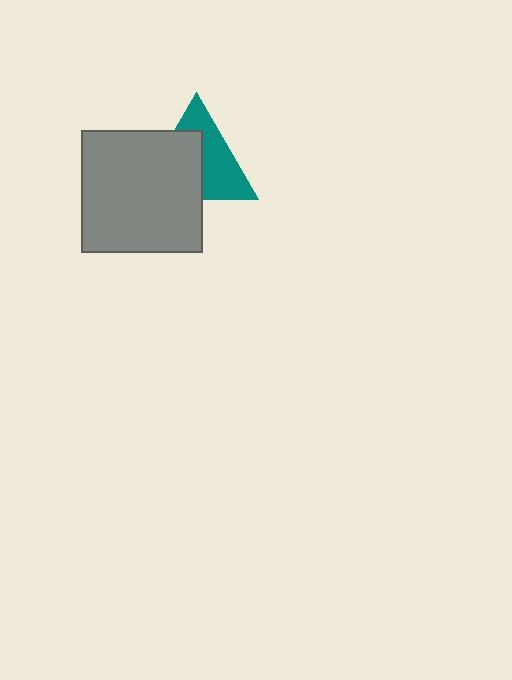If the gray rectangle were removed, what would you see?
You would see the complete teal triangle.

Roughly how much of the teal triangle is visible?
About half of it is visible (roughly 49%).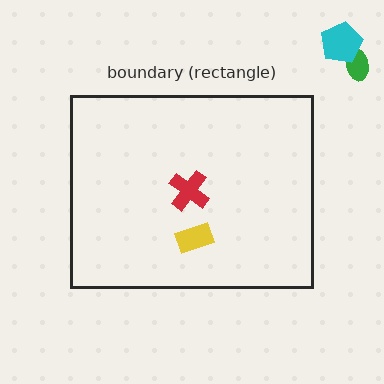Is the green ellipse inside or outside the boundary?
Outside.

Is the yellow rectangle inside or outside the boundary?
Inside.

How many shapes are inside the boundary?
2 inside, 2 outside.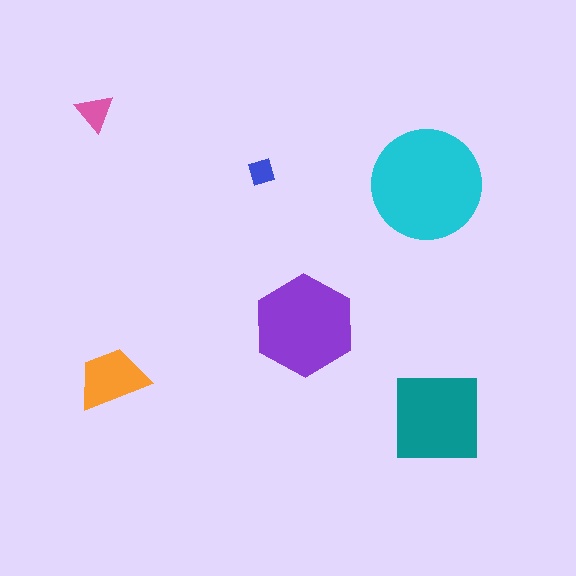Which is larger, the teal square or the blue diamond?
The teal square.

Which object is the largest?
The cyan circle.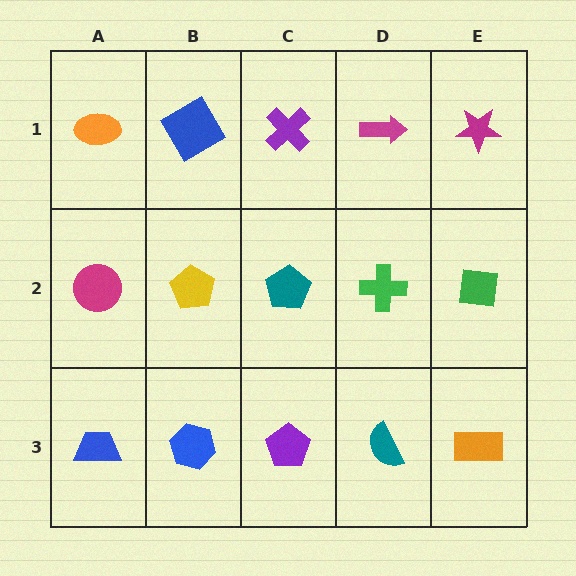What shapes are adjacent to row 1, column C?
A teal pentagon (row 2, column C), a blue diamond (row 1, column B), a magenta arrow (row 1, column D).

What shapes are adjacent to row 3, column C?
A teal pentagon (row 2, column C), a blue hexagon (row 3, column B), a teal semicircle (row 3, column D).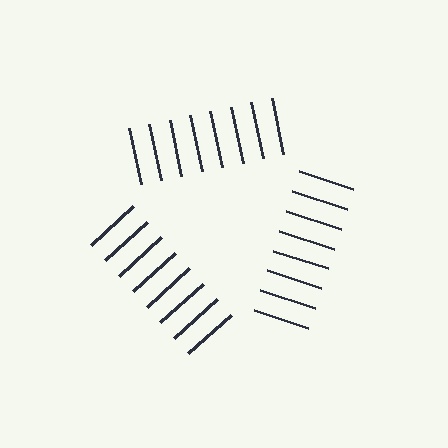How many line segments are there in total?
24 — 8 along each of the 3 edges.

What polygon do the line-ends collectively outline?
An illusory triangle — the line segments terminate on its edges but no continuous stroke is drawn.